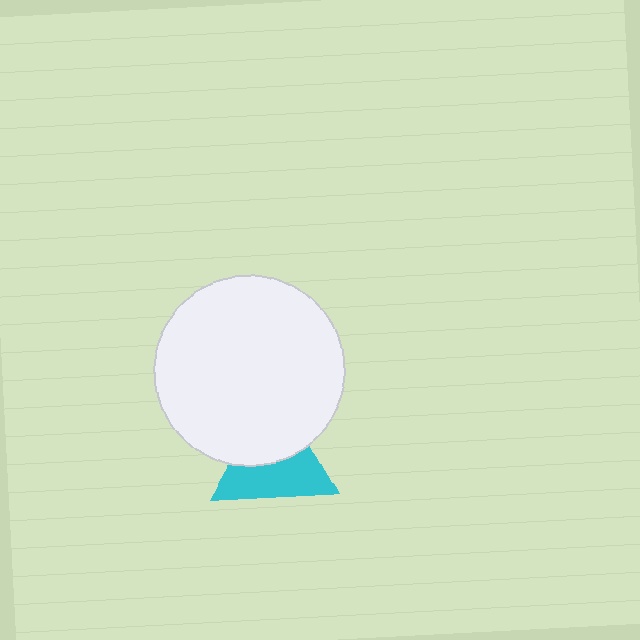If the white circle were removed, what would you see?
You would see the complete cyan triangle.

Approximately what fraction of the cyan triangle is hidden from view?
Roughly 45% of the cyan triangle is hidden behind the white circle.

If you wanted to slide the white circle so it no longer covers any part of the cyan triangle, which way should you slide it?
Slide it up — that is the most direct way to separate the two shapes.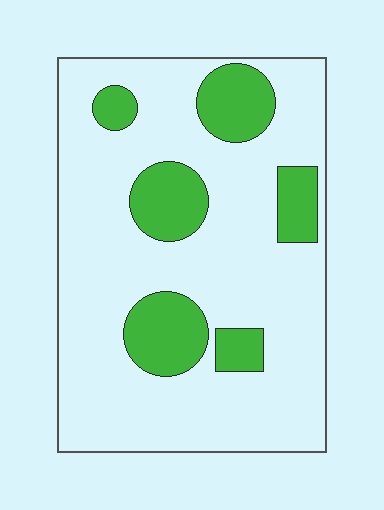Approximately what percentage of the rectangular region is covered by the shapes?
Approximately 20%.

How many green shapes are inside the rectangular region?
6.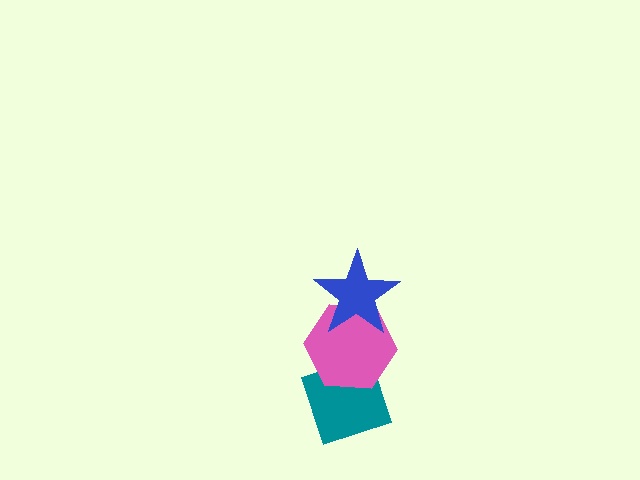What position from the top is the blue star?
The blue star is 1st from the top.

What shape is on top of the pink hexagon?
The blue star is on top of the pink hexagon.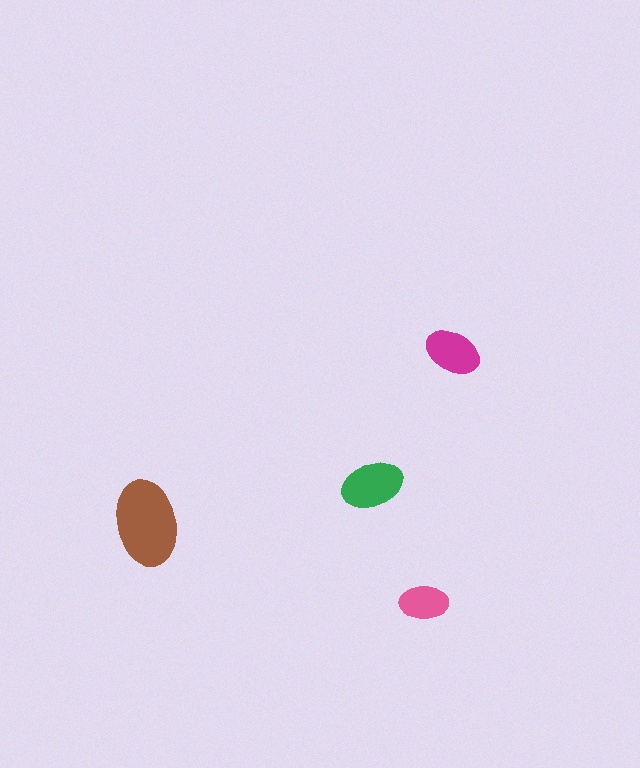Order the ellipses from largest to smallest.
the brown one, the green one, the magenta one, the pink one.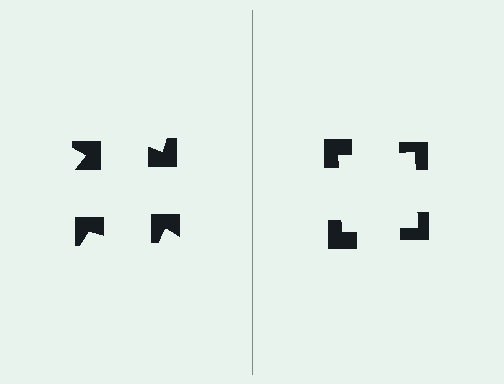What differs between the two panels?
The notched squares are positioned identically on both sides; only the wedge orientations differ. On the right they align to a square; on the left they are misaligned.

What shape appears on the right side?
An illusory square.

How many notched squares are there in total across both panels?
8 — 4 on each side.